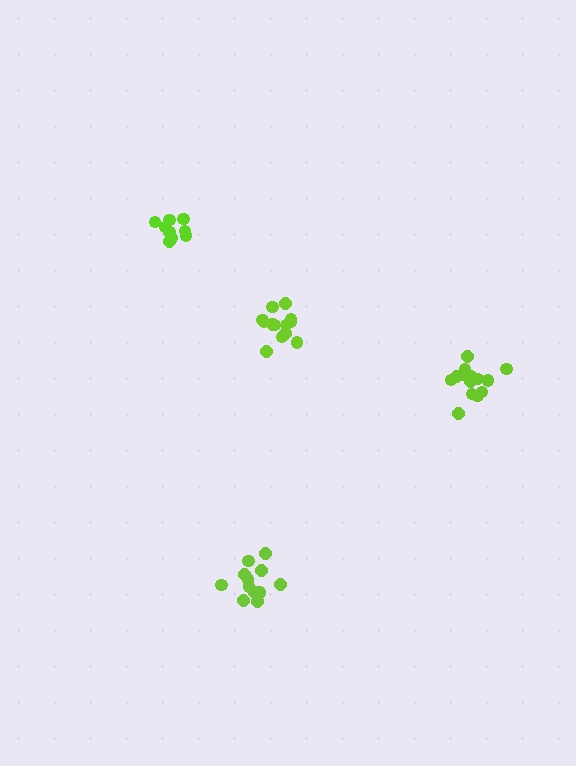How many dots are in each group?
Group 1: 15 dots, Group 2: 9 dots, Group 3: 13 dots, Group 4: 14 dots (51 total).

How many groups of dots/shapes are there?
There are 4 groups.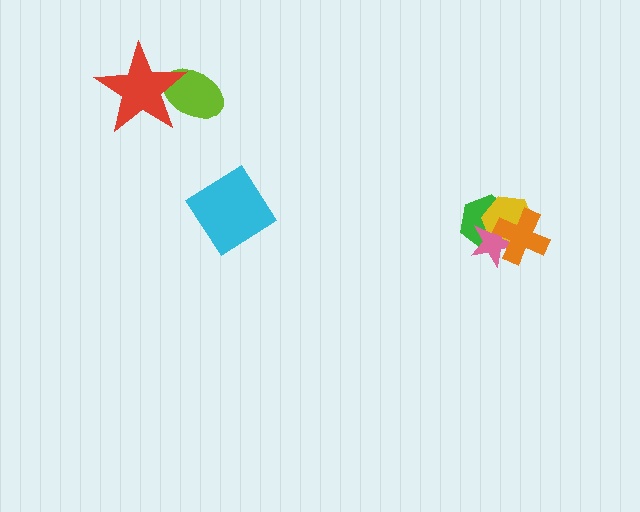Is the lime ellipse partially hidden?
Yes, it is partially covered by another shape.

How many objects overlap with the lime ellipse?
1 object overlaps with the lime ellipse.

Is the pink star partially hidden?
Yes, it is partially covered by another shape.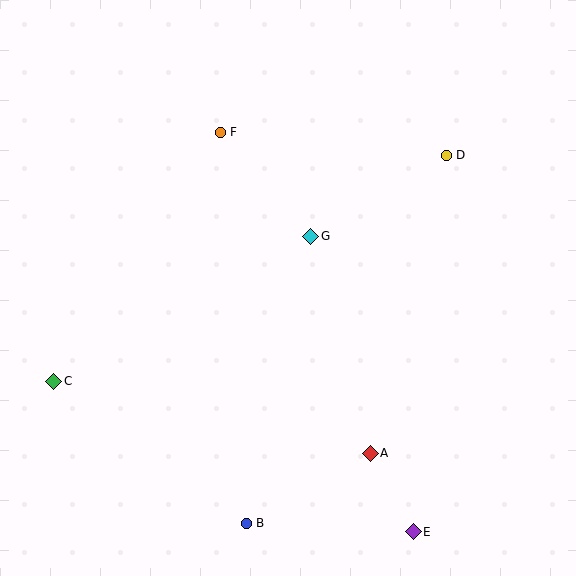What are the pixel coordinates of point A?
Point A is at (370, 453).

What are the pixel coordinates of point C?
Point C is at (54, 381).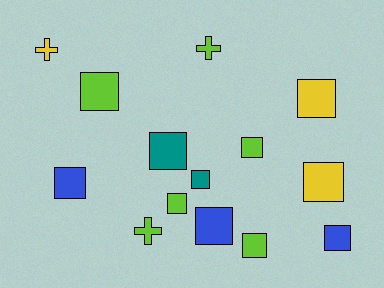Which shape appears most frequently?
Square, with 11 objects.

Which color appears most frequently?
Lime, with 6 objects.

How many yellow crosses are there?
There is 1 yellow cross.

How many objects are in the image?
There are 14 objects.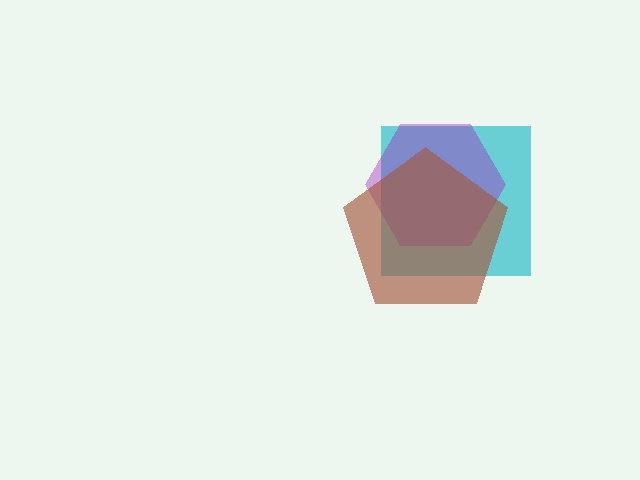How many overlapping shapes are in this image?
There are 3 overlapping shapes in the image.